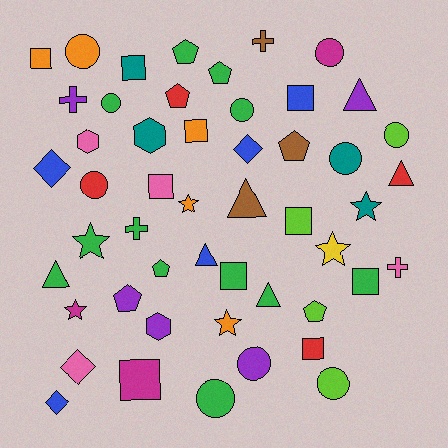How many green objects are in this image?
There are 12 green objects.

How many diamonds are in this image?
There are 4 diamonds.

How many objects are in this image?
There are 50 objects.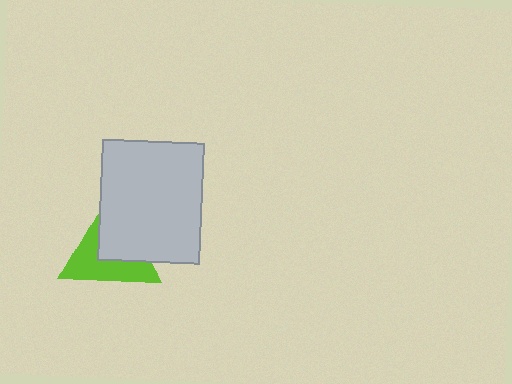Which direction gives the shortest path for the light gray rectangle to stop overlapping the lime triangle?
Moving toward the upper-right gives the shortest separation.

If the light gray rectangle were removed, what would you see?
You would see the complete lime triangle.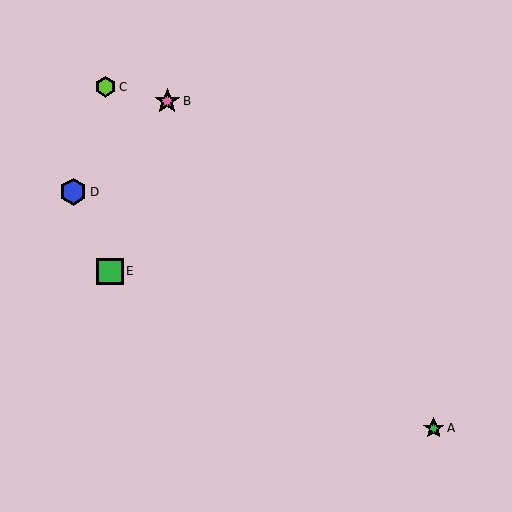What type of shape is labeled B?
Shape B is a pink star.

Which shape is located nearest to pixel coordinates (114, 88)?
The lime hexagon (labeled C) at (106, 87) is nearest to that location.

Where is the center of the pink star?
The center of the pink star is at (167, 101).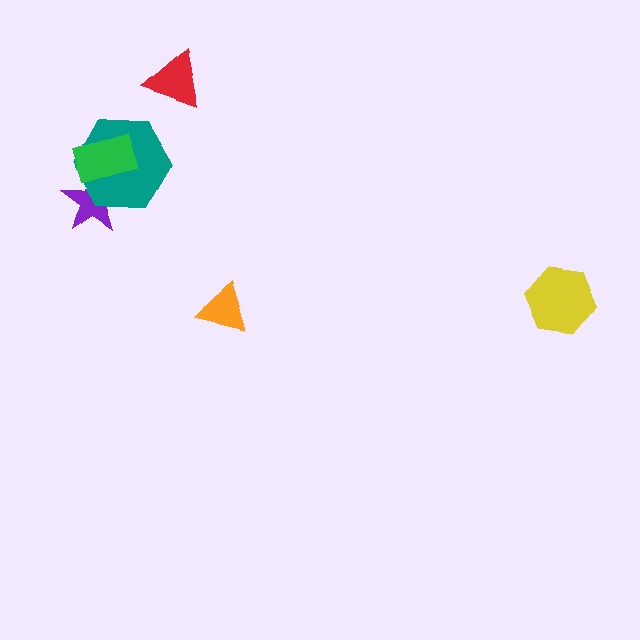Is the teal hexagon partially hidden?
Yes, it is partially covered by another shape.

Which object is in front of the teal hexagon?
The green rectangle is in front of the teal hexagon.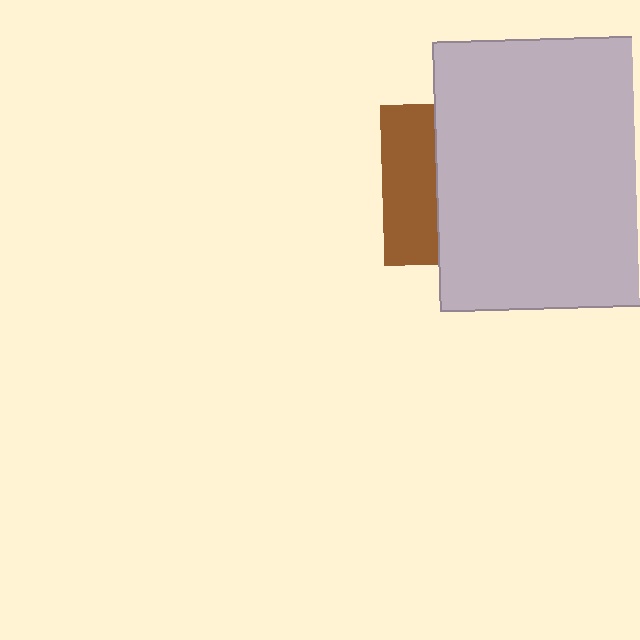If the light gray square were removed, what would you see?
You would see the complete brown square.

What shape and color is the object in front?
The object in front is a light gray square.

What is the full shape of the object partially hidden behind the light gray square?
The partially hidden object is a brown square.